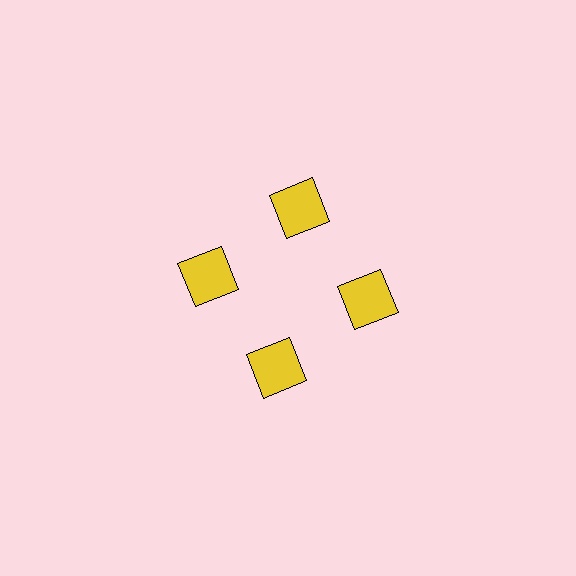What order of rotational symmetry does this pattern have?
This pattern has 4-fold rotational symmetry.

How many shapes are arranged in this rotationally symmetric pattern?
There are 4 shapes, arranged in 4 groups of 1.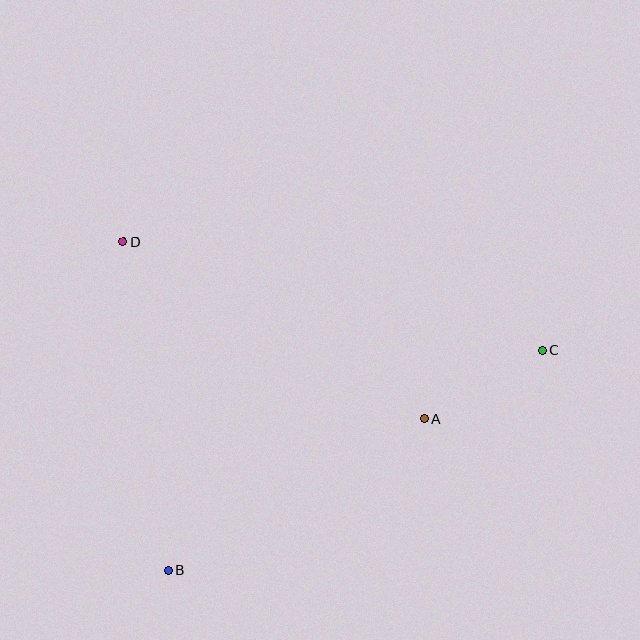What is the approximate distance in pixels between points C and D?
The distance between C and D is approximately 433 pixels.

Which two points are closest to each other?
Points A and C are closest to each other.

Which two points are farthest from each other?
Points B and C are farthest from each other.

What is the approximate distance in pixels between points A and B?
The distance between A and B is approximately 298 pixels.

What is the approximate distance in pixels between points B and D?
The distance between B and D is approximately 332 pixels.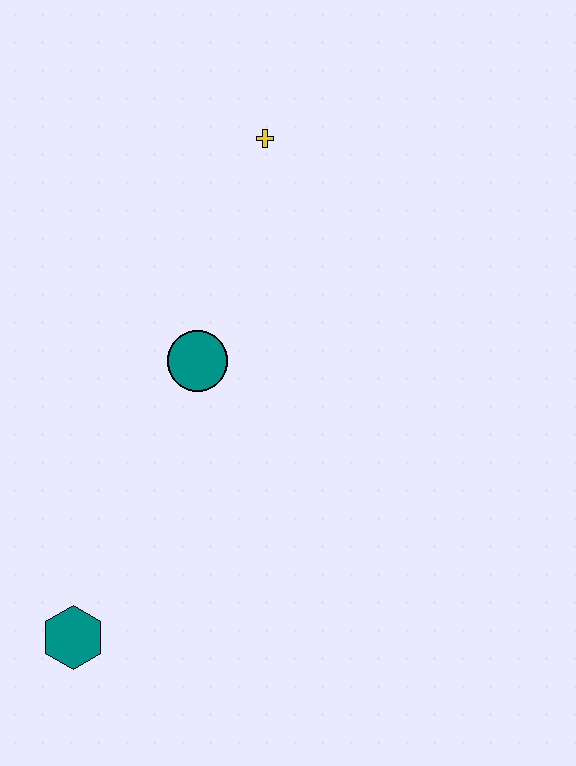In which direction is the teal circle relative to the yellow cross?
The teal circle is below the yellow cross.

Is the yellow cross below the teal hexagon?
No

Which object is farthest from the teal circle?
The teal hexagon is farthest from the teal circle.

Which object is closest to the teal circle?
The yellow cross is closest to the teal circle.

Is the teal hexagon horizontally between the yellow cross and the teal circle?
No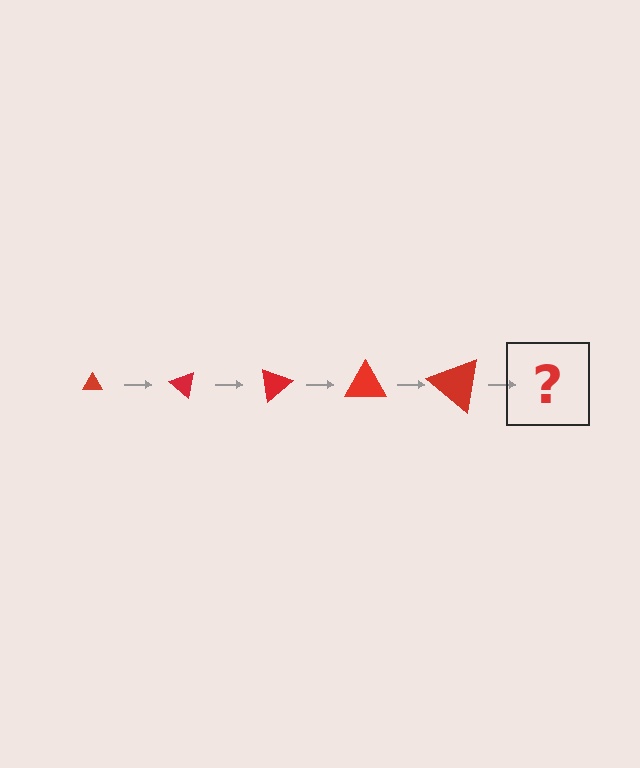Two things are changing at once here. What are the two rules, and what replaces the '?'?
The two rules are that the triangle grows larger each step and it rotates 40 degrees each step. The '?' should be a triangle, larger than the previous one and rotated 200 degrees from the start.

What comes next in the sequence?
The next element should be a triangle, larger than the previous one and rotated 200 degrees from the start.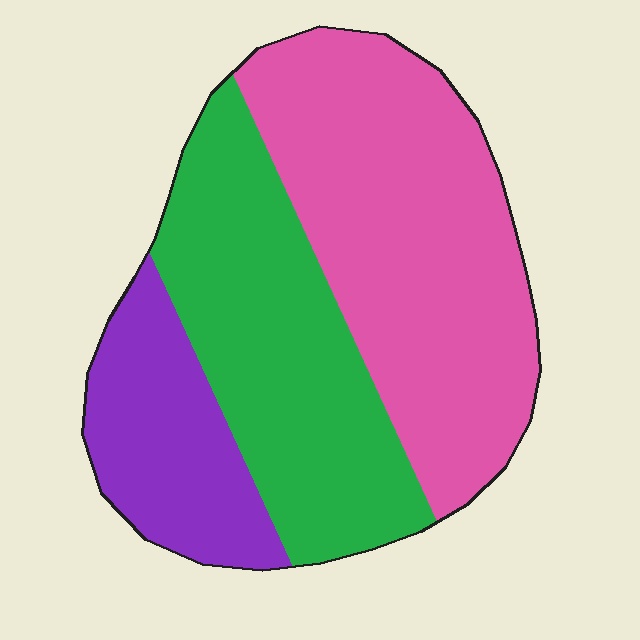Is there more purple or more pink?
Pink.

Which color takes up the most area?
Pink, at roughly 45%.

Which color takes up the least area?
Purple, at roughly 20%.